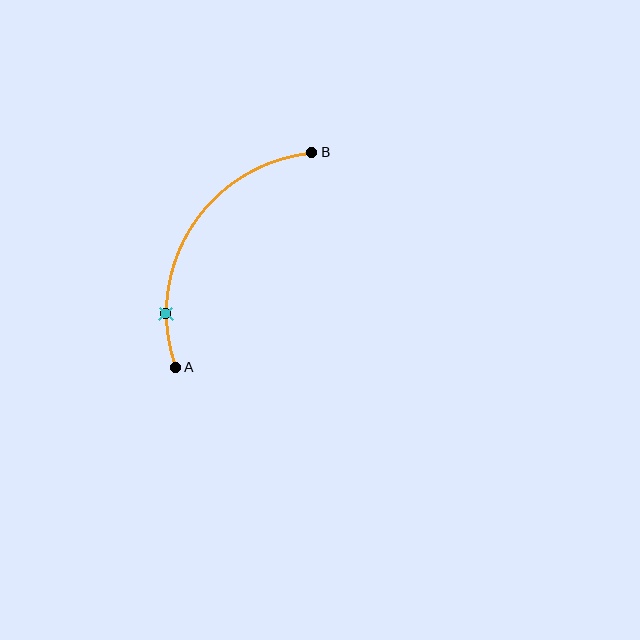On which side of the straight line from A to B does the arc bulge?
The arc bulges to the left of the straight line connecting A and B.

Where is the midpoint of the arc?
The arc midpoint is the point on the curve farthest from the straight line joining A and B. It sits to the left of that line.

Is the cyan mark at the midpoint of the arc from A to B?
No. The cyan mark lies on the arc but is closer to endpoint A. The arc midpoint would be at the point on the curve equidistant along the arc from both A and B.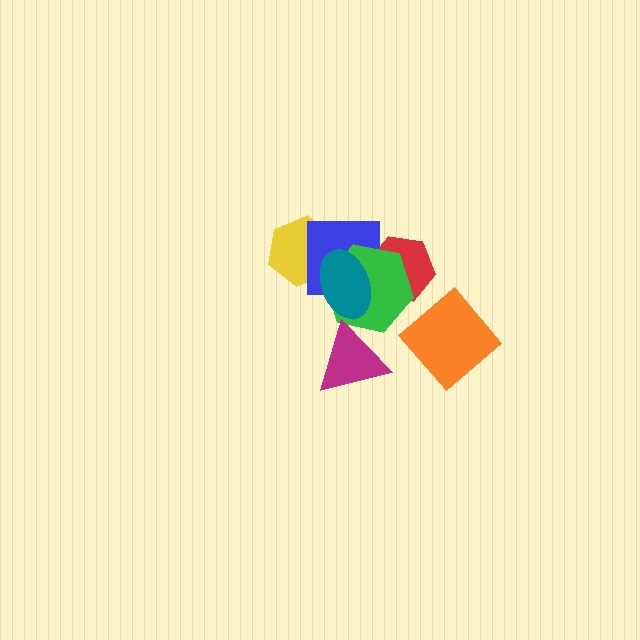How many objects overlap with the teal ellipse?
4 objects overlap with the teal ellipse.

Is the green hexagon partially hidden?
Yes, it is partially covered by another shape.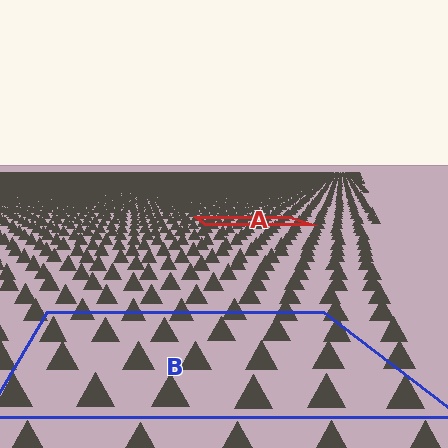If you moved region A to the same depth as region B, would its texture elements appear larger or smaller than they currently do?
They would appear larger. At a closer depth, the same texture elements are projected at a bigger on-screen size.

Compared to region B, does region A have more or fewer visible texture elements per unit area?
Region A has more texture elements per unit area — they are packed more densely because it is farther away.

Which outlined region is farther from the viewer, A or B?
Region A is farther from the viewer — the texture elements inside it appear smaller and more densely packed.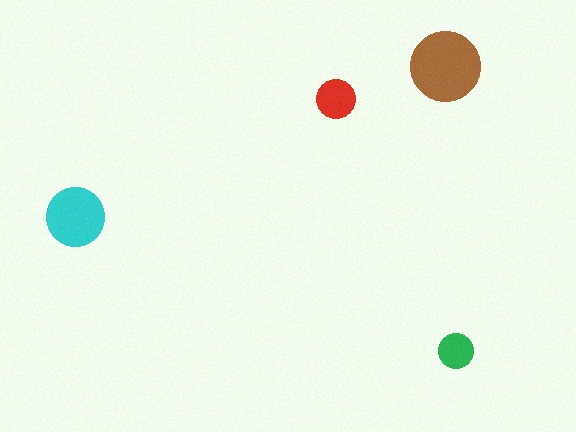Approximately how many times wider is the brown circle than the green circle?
About 2 times wider.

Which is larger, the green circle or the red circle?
The red one.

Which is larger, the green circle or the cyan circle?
The cyan one.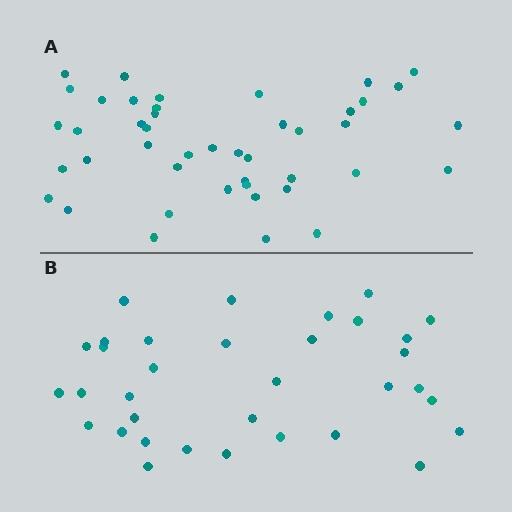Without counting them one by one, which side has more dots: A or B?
Region A (the top region) has more dots.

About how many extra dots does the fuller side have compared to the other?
Region A has roughly 10 or so more dots than region B.